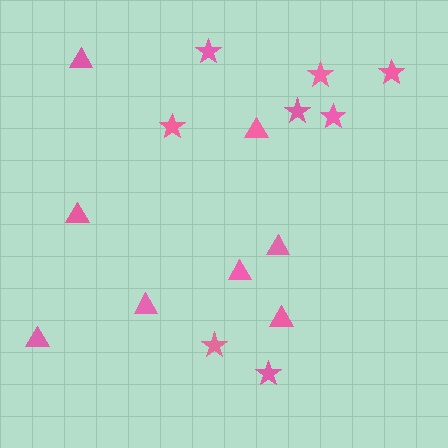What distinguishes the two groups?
There are 2 groups: one group of stars (8) and one group of triangles (8).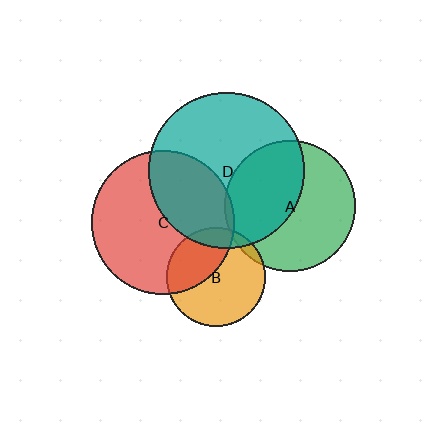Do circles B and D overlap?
Yes.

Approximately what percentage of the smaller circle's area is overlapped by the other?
Approximately 15%.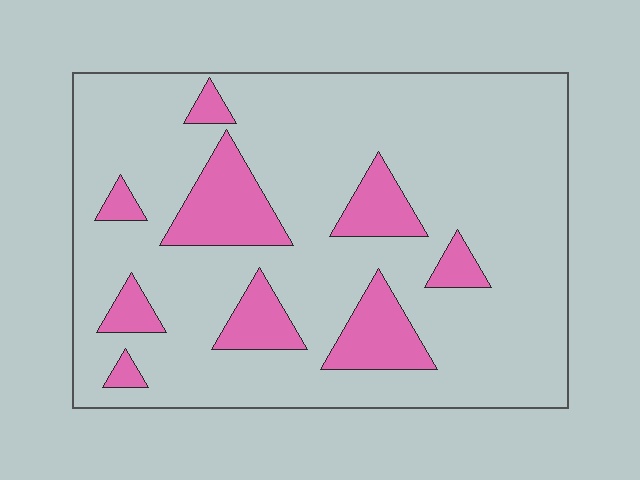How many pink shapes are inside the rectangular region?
9.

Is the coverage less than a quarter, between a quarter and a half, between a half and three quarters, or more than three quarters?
Less than a quarter.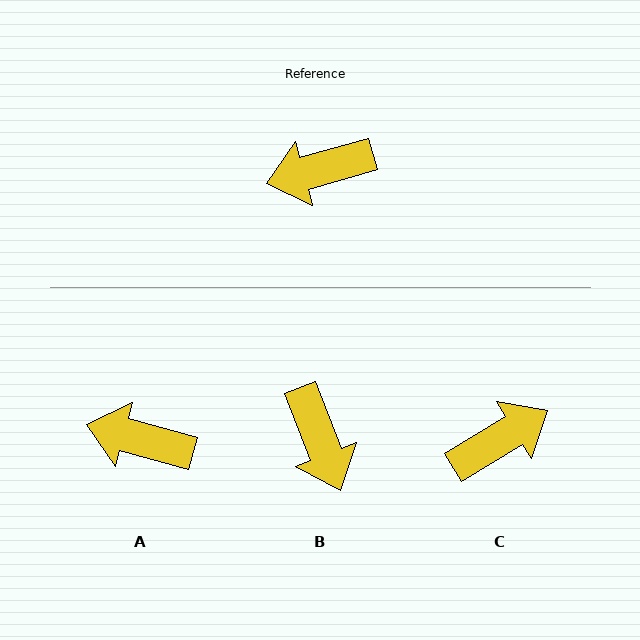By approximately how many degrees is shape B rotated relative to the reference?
Approximately 96 degrees counter-clockwise.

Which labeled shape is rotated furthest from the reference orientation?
C, about 164 degrees away.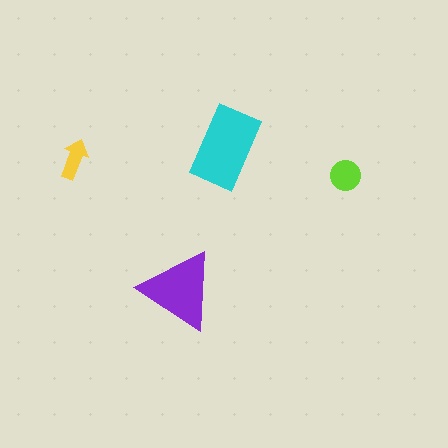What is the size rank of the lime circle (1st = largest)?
3rd.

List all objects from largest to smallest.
The cyan rectangle, the purple triangle, the lime circle, the yellow arrow.